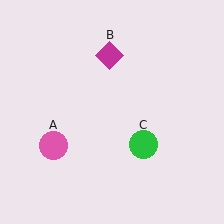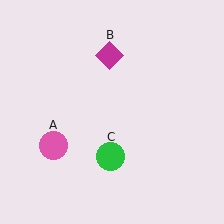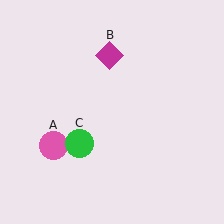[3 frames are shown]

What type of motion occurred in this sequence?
The green circle (object C) rotated clockwise around the center of the scene.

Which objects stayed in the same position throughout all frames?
Pink circle (object A) and magenta diamond (object B) remained stationary.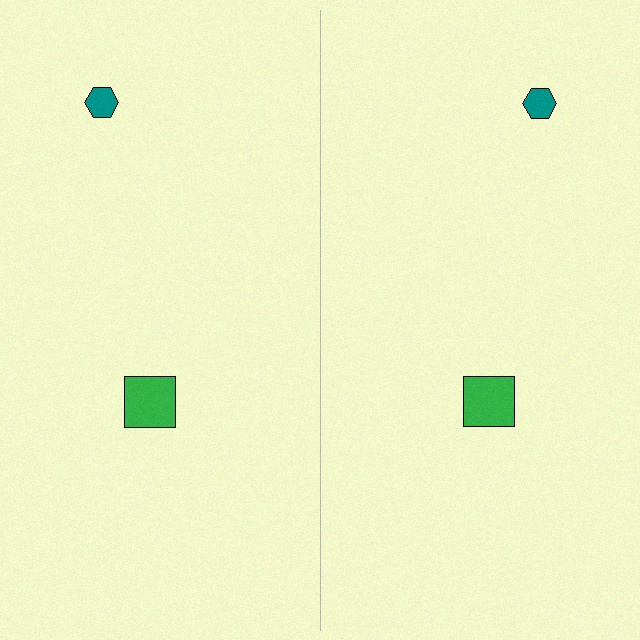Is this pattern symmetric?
Yes, this pattern has bilateral (reflection) symmetry.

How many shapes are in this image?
There are 4 shapes in this image.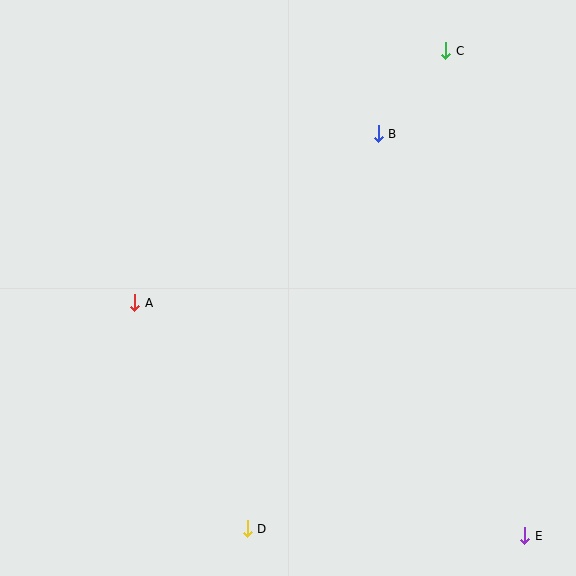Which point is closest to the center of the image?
Point A at (135, 303) is closest to the center.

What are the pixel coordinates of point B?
Point B is at (378, 134).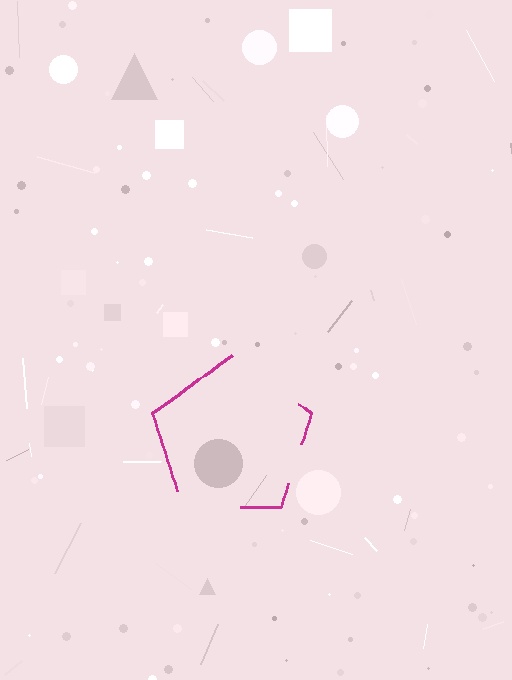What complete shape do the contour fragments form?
The contour fragments form a pentagon.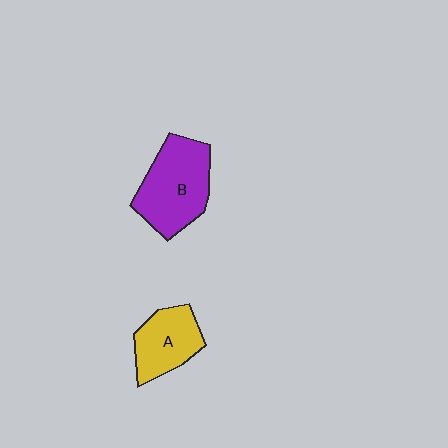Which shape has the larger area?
Shape B (purple).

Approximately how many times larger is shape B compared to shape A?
Approximately 1.5 times.